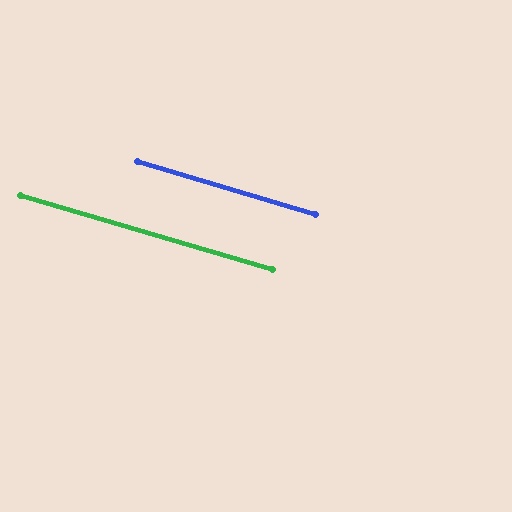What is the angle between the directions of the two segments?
Approximately 0 degrees.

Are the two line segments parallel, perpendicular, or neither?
Parallel — their directions differ by only 0.2°.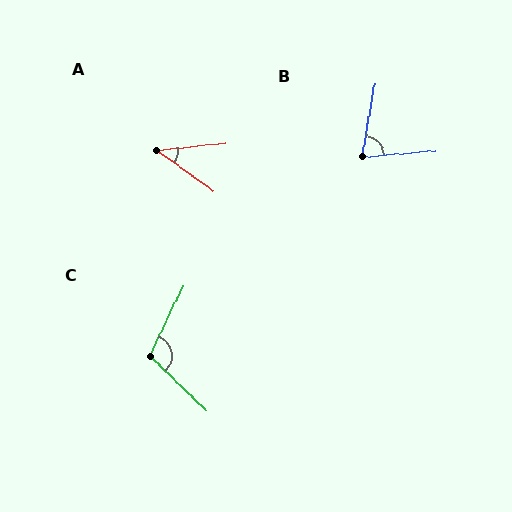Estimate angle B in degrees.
Approximately 75 degrees.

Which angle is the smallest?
A, at approximately 42 degrees.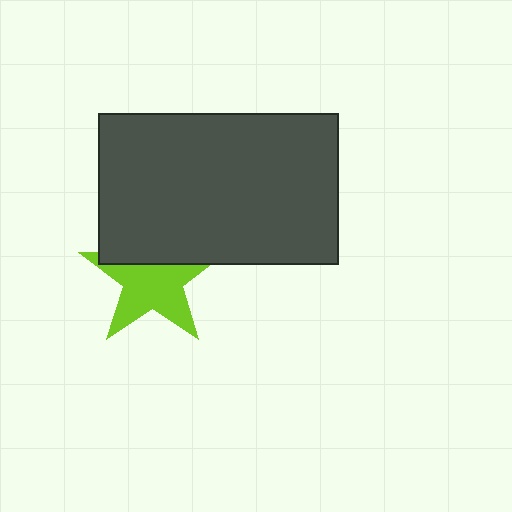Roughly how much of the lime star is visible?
About half of it is visible (roughly 63%).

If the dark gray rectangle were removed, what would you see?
You would see the complete lime star.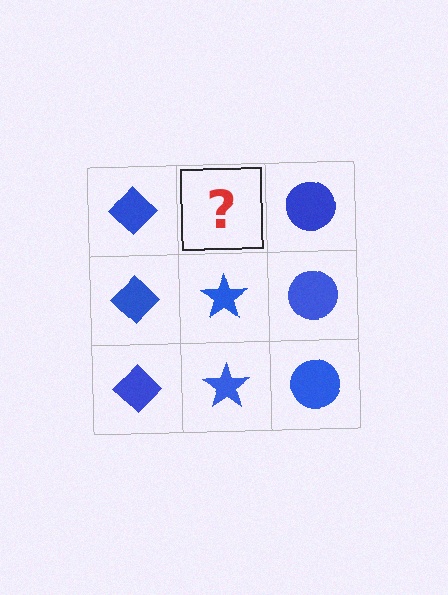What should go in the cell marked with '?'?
The missing cell should contain a blue star.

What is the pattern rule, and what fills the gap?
The rule is that each column has a consistent shape. The gap should be filled with a blue star.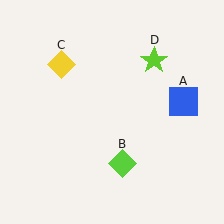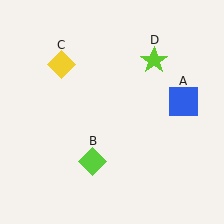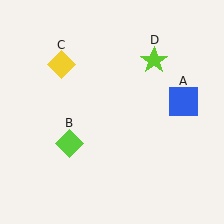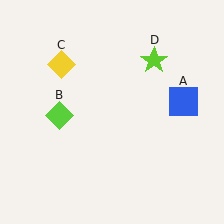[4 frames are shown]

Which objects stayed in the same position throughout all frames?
Blue square (object A) and yellow diamond (object C) and lime star (object D) remained stationary.